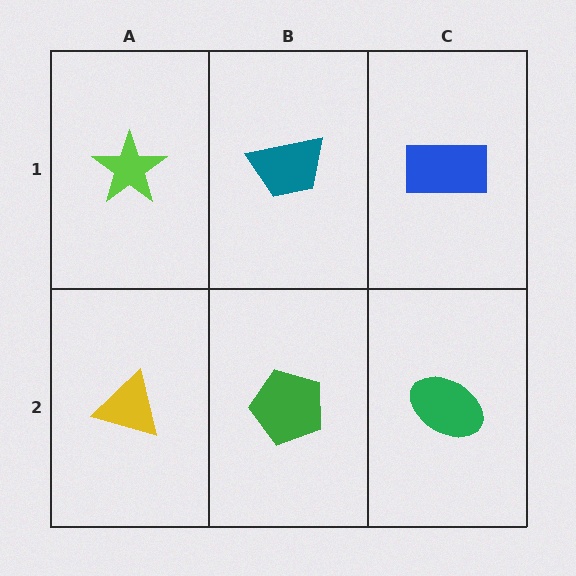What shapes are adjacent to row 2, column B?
A teal trapezoid (row 1, column B), a yellow triangle (row 2, column A), a green ellipse (row 2, column C).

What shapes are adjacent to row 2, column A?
A lime star (row 1, column A), a green pentagon (row 2, column B).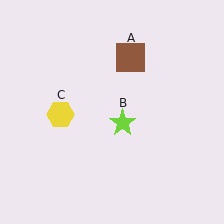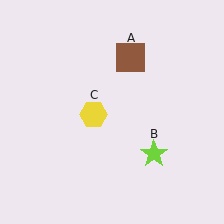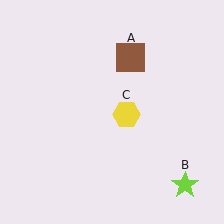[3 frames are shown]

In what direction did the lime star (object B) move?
The lime star (object B) moved down and to the right.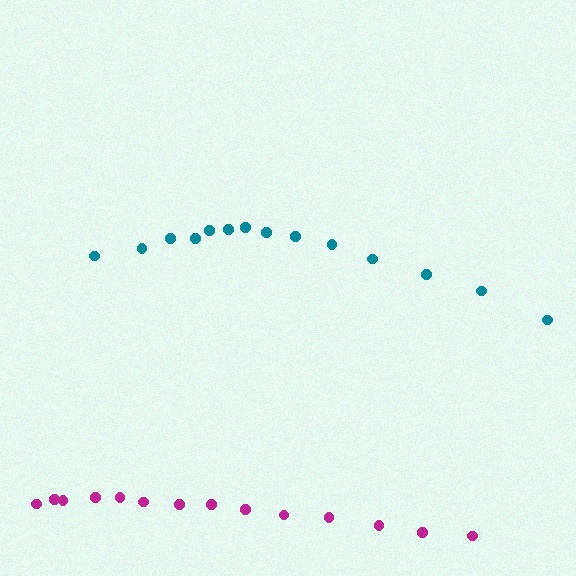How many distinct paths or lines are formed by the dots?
There are 2 distinct paths.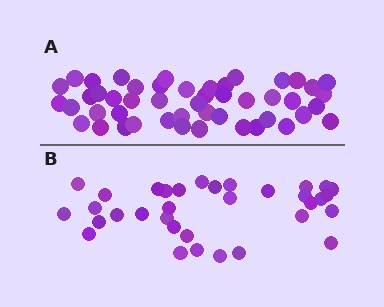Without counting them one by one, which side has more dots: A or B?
Region A (the top region) has more dots.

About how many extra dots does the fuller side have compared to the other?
Region A has approximately 15 more dots than region B.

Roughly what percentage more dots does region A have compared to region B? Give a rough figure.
About 40% more.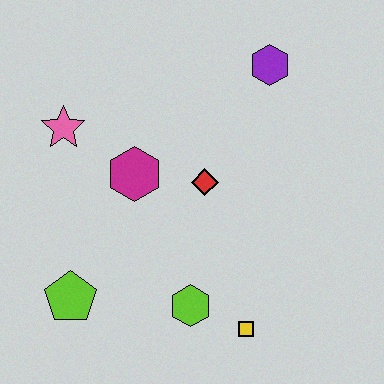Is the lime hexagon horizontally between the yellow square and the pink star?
Yes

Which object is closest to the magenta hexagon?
The red diamond is closest to the magenta hexagon.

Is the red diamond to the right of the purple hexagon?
No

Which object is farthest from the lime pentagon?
The purple hexagon is farthest from the lime pentagon.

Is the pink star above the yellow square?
Yes